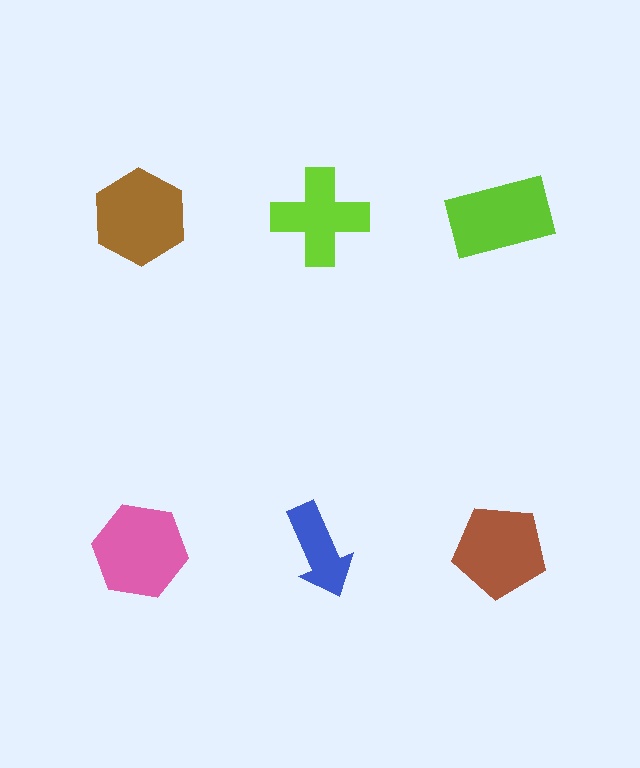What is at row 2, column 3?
A brown pentagon.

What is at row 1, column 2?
A lime cross.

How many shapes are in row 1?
3 shapes.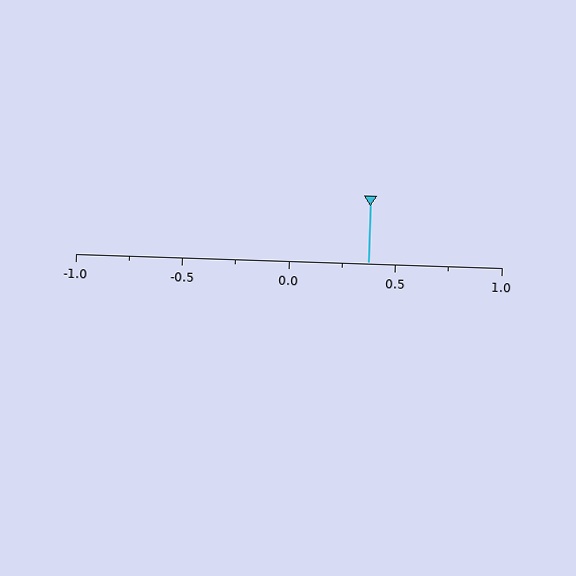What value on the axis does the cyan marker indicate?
The marker indicates approximately 0.38.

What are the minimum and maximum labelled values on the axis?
The axis runs from -1.0 to 1.0.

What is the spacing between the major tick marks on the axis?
The major ticks are spaced 0.5 apart.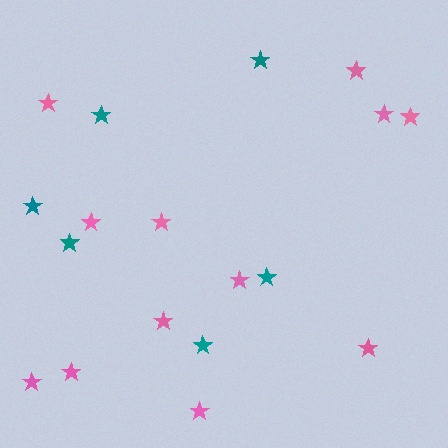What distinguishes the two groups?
There are 2 groups: one group of teal stars (6) and one group of pink stars (12).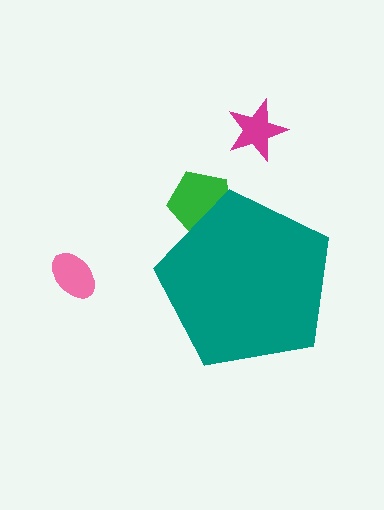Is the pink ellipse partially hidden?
No, the pink ellipse is fully visible.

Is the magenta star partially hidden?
No, the magenta star is fully visible.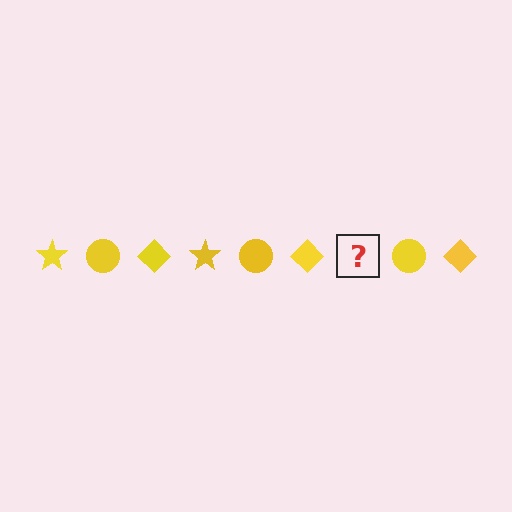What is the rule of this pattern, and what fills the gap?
The rule is that the pattern cycles through star, circle, diamond shapes in yellow. The gap should be filled with a yellow star.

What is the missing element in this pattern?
The missing element is a yellow star.